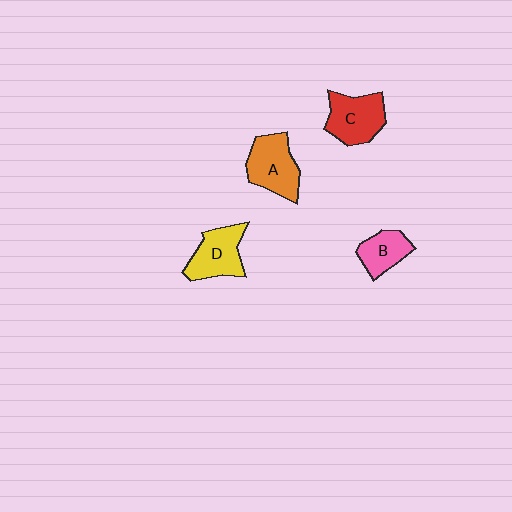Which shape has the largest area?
Shape A (orange).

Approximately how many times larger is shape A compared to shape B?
Approximately 1.5 times.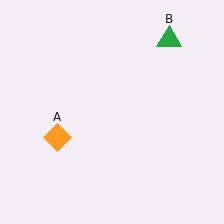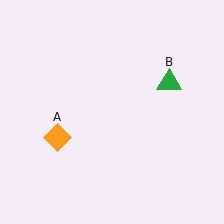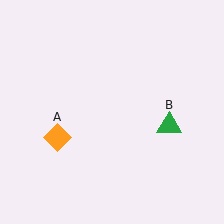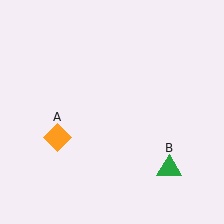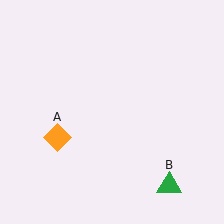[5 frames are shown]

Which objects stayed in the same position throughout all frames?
Orange diamond (object A) remained stationary.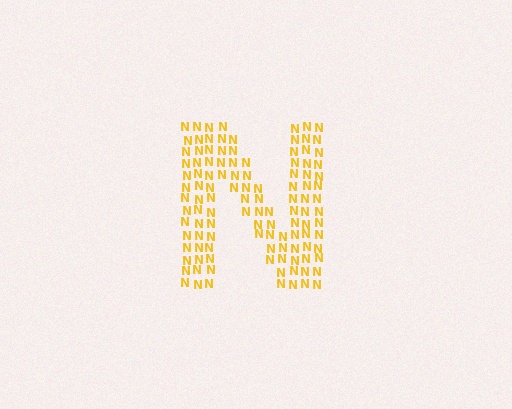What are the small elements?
The small elements are letter N's.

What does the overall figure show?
The overall figure shows the letter N.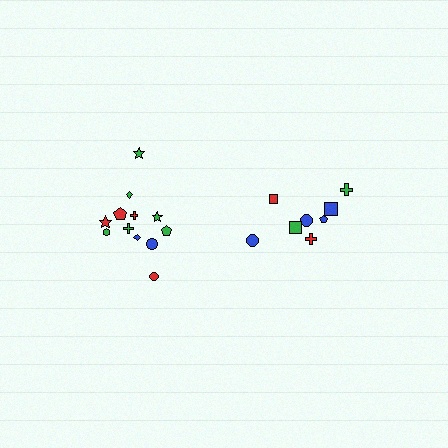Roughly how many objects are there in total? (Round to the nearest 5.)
Roughly 20 objects in total.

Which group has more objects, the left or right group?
The left group.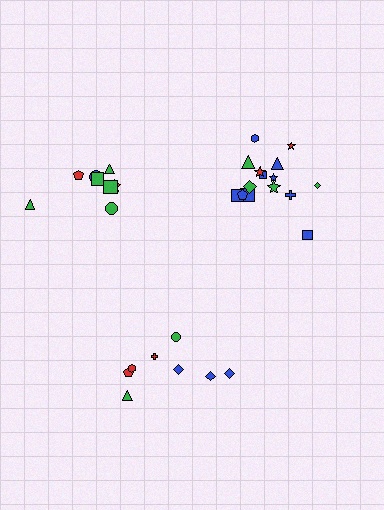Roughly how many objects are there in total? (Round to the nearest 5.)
Roughly 30 objects in total.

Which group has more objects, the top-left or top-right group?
The top-right group.